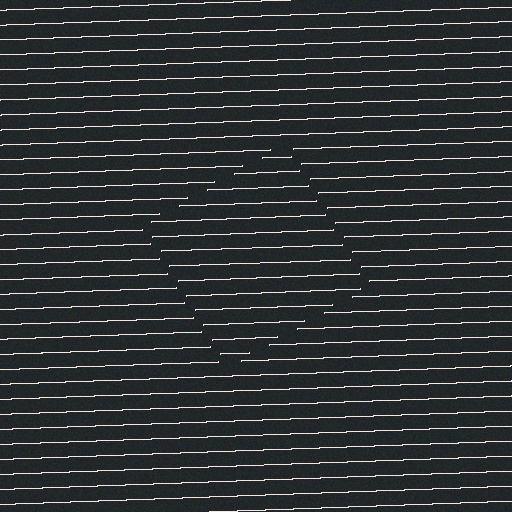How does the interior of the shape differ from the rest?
The interior of the shape contains the same grating, shifted by half a period — the contour is defined by the phase discontinuity where line-ends from the inner and outer gratings abut.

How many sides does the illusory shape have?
4 sides — the line-ends trace a square.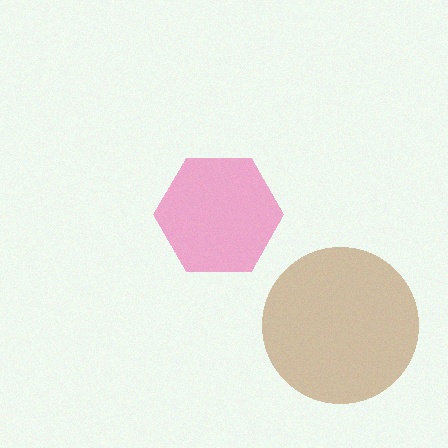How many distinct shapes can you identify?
There are 2 distinct shapes: a brown circle, a pink hexagon.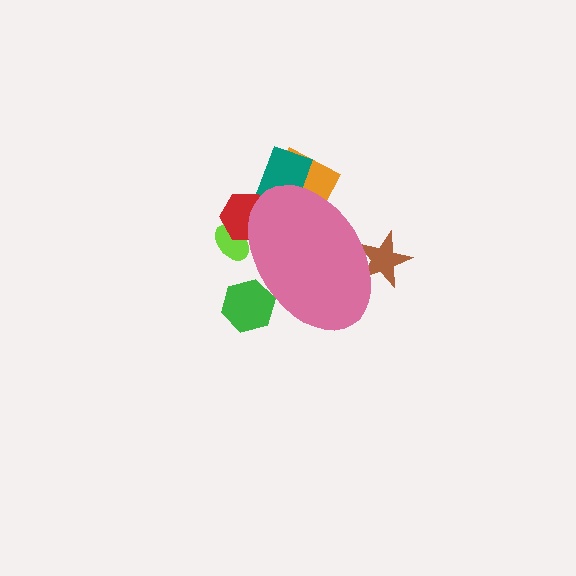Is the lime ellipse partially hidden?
Yes, the lime ellipse is partially hidden behind the pink ellipse.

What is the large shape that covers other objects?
A pink ellipse.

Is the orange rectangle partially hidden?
Yes, the orange rectangle is partially hidden behind the pink ellipse.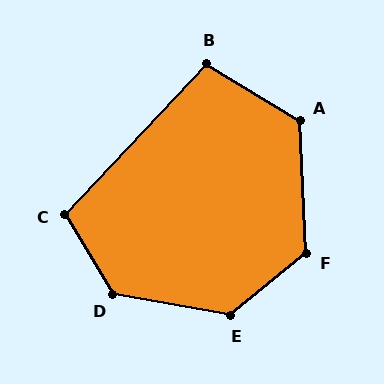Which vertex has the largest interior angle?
D, at approximately 131 degrees.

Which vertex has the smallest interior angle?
B, at approximately 102 degrees.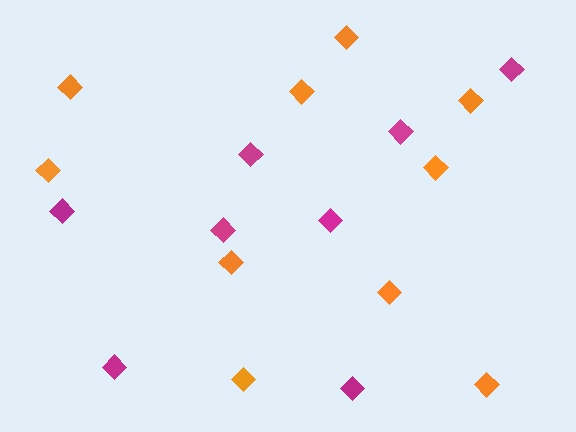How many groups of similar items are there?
There are 2 groups: one group of magenta diamonds (8) and one group of orange diamonds (10).